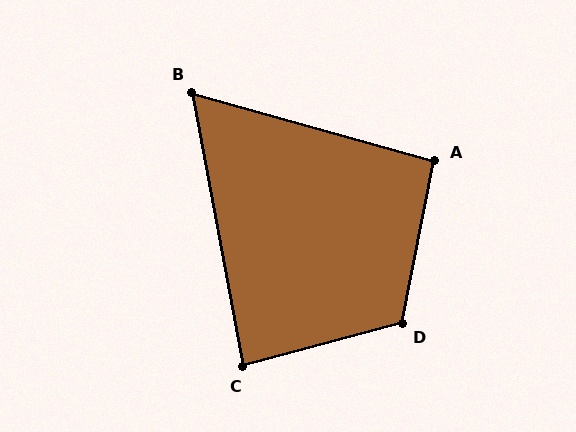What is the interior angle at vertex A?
Approximately 94 degrees (approximately right).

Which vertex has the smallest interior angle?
B, at approximately 64 degrees.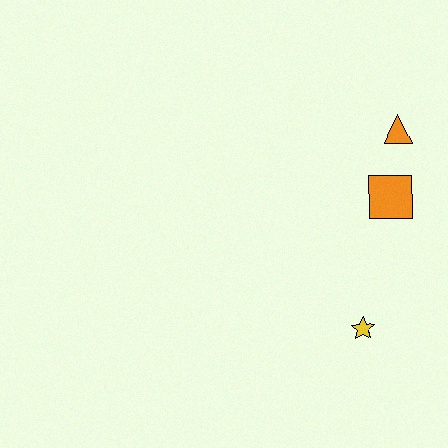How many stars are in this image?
There is 1 star.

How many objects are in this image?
There are 3 objects.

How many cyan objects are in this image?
There are no cyan objects.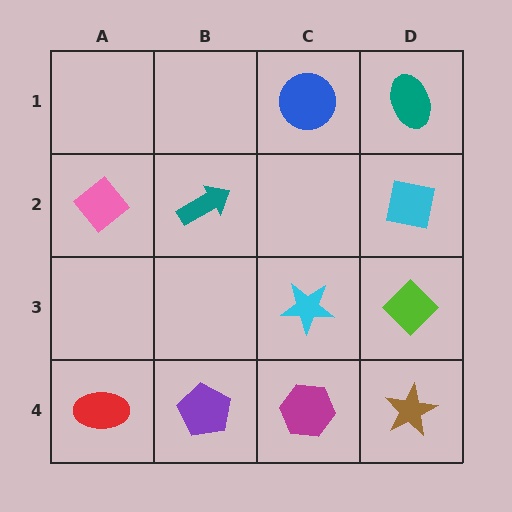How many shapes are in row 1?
2 shapes.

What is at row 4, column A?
A red ellipse.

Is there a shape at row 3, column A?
No, that cell is empty.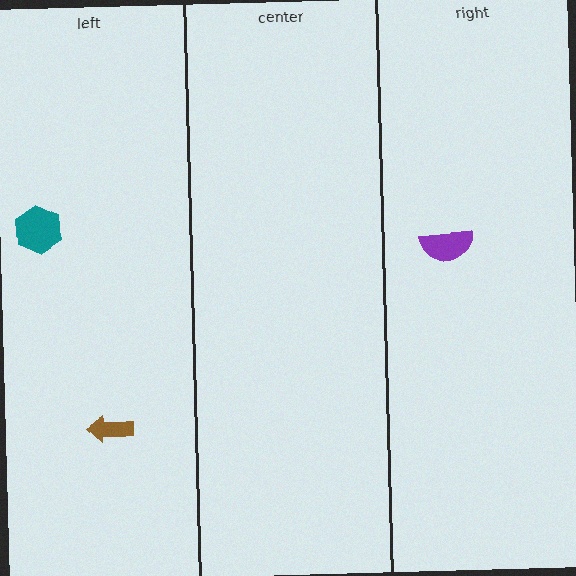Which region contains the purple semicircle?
The right region.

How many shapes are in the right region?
1.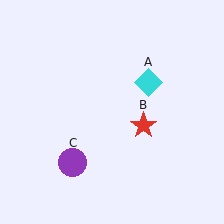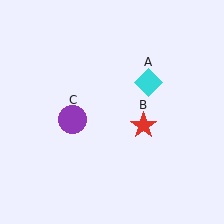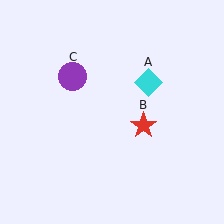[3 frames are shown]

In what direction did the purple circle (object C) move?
The purple circle (object C) moved up.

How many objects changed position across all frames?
1 object changed position: purple circle (object C).